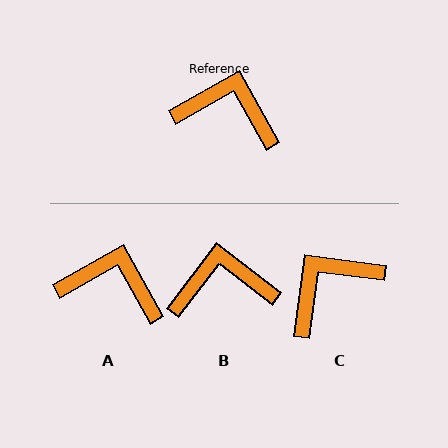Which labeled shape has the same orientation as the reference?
A.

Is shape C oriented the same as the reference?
No, it is off by about 54 degrees.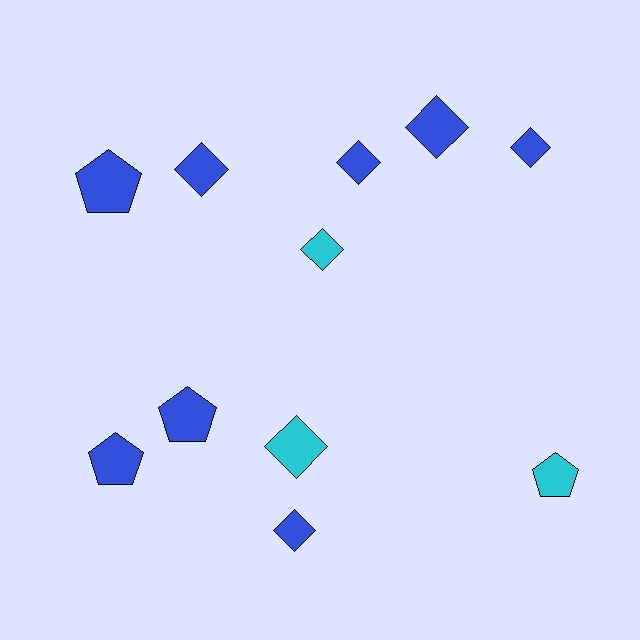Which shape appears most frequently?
Diamond, with 7 objects.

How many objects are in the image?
There are 11 objects.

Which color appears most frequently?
Blue, with 8 objects.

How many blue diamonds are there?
There are 5 blue diamonds.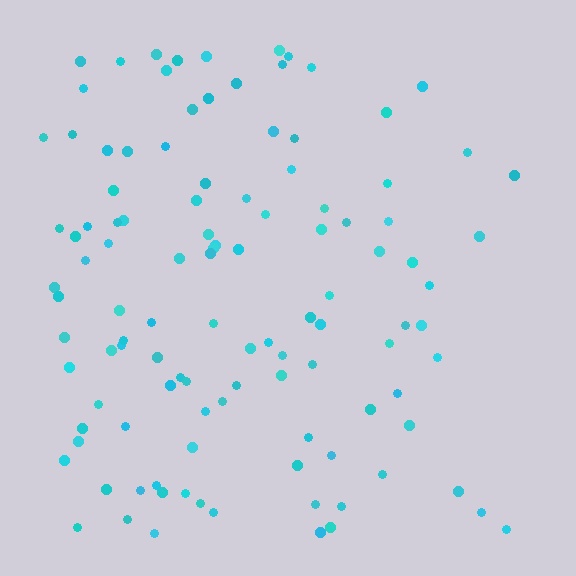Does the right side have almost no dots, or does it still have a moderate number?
Still a moderate number, just noticeably fewer than the left.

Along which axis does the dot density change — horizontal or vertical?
Horizontal.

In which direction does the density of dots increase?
From right to left, with the left side densest.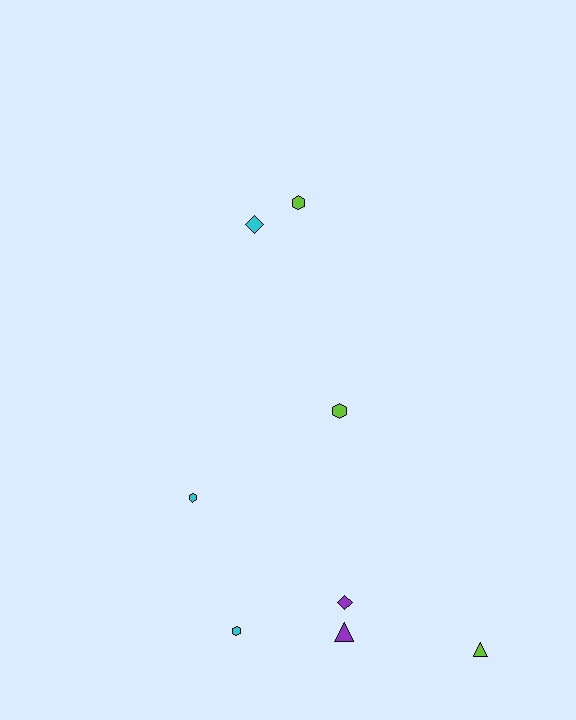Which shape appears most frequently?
Hexagon, with 4 objects.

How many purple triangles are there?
There is 1 purple triangle.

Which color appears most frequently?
Cyan, with 3 objects.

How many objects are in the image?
There are 8 objects.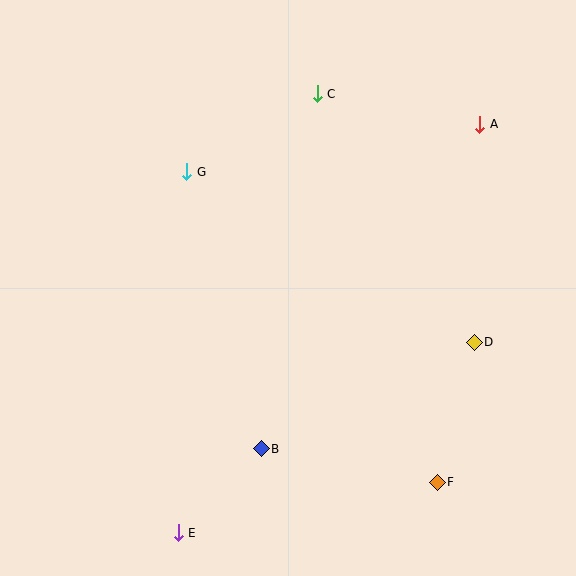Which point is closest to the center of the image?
Point G at (187, 172) is closest to the center.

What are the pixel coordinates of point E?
Point E is at (178, 533).